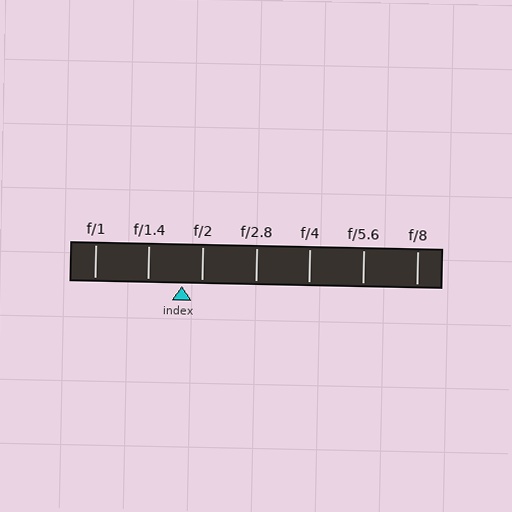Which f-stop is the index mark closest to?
The index mark is closest to f/2.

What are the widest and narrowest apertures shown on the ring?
The widest aperture shown is f/1 and the narrowest is f/8.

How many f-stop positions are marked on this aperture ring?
There are 7 f-stop positions marked.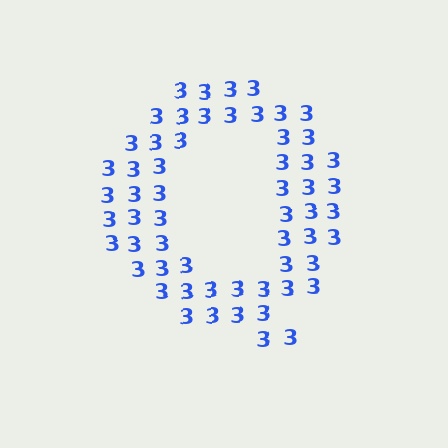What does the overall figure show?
The overall figure shows the letter Q.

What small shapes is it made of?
It is made of small digit 3's.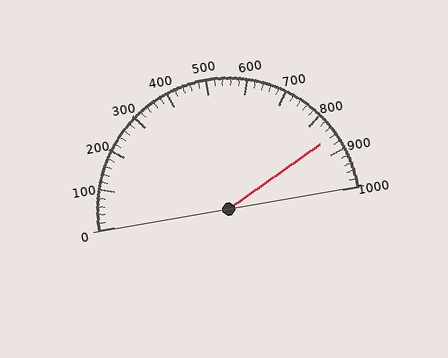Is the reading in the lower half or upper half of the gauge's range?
The reading is in the upper half of the range (0 to 1000).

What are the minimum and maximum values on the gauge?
The gauge ranges from 0 to 1000.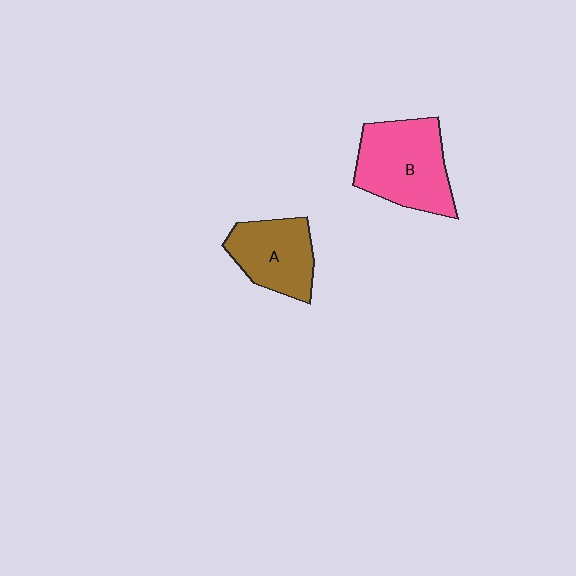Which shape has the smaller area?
Shape A (brown).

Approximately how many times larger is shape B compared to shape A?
Approximately 1.4 times.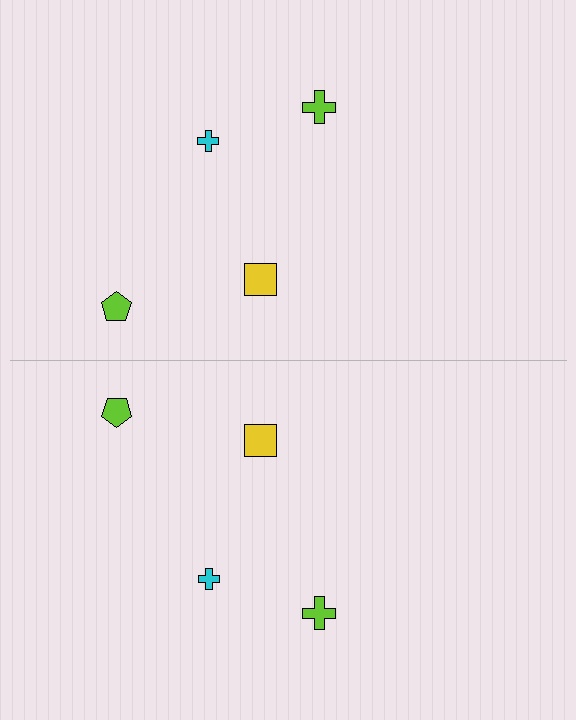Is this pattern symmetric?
Yes, this pattern has bilateral (reflection) symmetry.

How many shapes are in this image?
There are 8 shapes in this image.